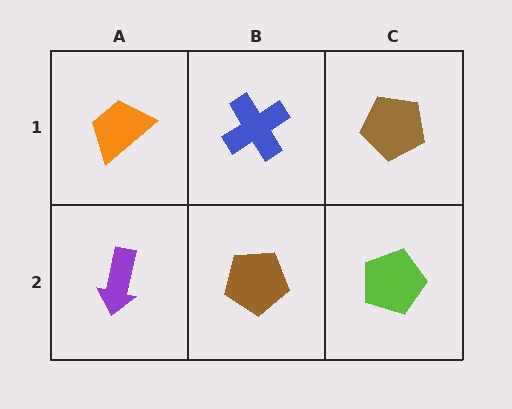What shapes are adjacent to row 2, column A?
An orange trapezoid (row 1, column A), a brown pentagon (row 2, column B).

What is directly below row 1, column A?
A purple arrow.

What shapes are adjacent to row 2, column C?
A brown pentagon (row 1, column C), a brown pentagon (row 2, column B).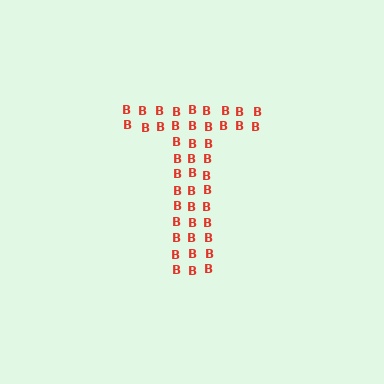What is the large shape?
The large shape is the letter T.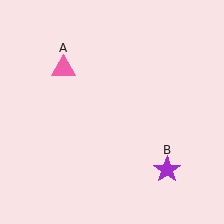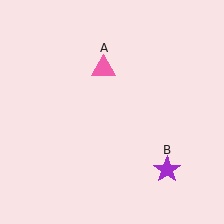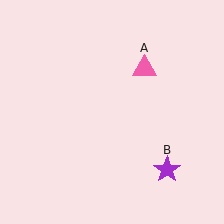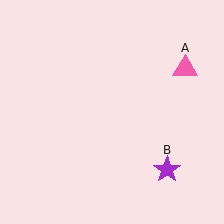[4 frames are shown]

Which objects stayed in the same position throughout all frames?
Purple star (object B) remained stationary.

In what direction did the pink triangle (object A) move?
The pink triangle (object A) moved right.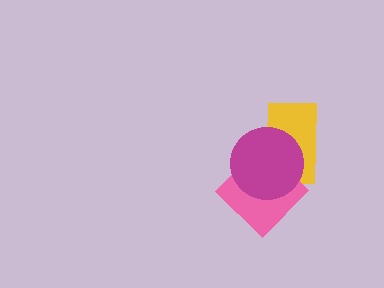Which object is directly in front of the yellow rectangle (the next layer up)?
The pink diamond is directly in front of the yellow rectangle.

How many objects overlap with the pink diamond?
2 objects overlap with the pink diamond.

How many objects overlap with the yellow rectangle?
2 objects overlap with the yellow rectangle.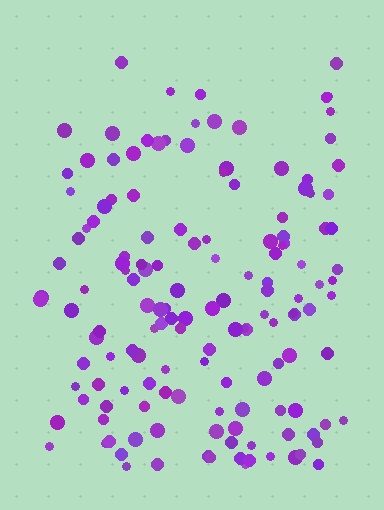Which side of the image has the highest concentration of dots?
The bottom.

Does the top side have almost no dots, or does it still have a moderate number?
Still a moderate number, just noticeably fewer than the bottom.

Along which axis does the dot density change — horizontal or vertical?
Vertical.